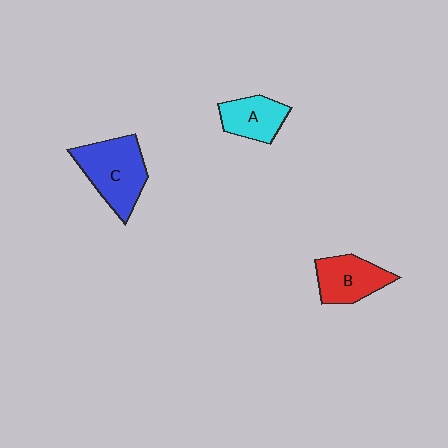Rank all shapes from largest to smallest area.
From largest to smallest: C (blue), B (red), A (cyan).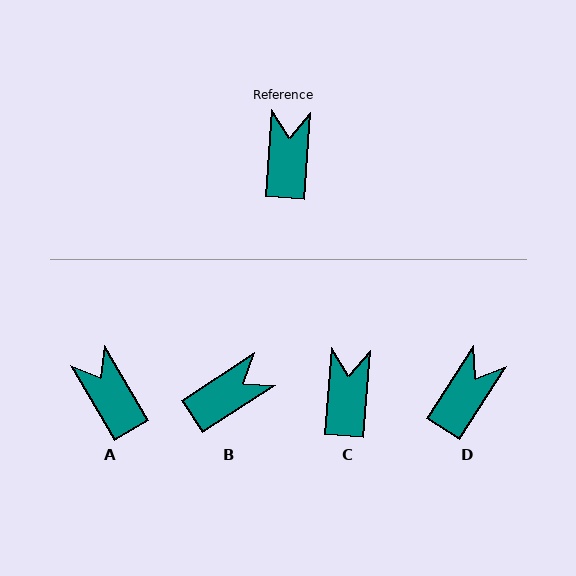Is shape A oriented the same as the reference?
No, it is off by about 35 degrees.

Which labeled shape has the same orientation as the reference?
C.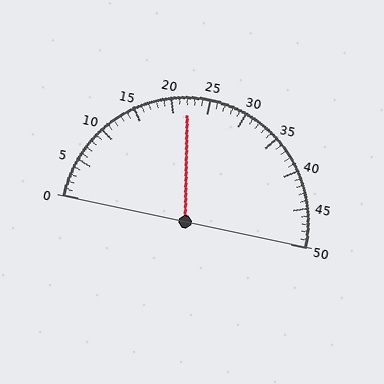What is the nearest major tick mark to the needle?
The nearest major tick mark is 20.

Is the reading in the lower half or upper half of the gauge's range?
The reading is in the lower half of the range (0 to 50).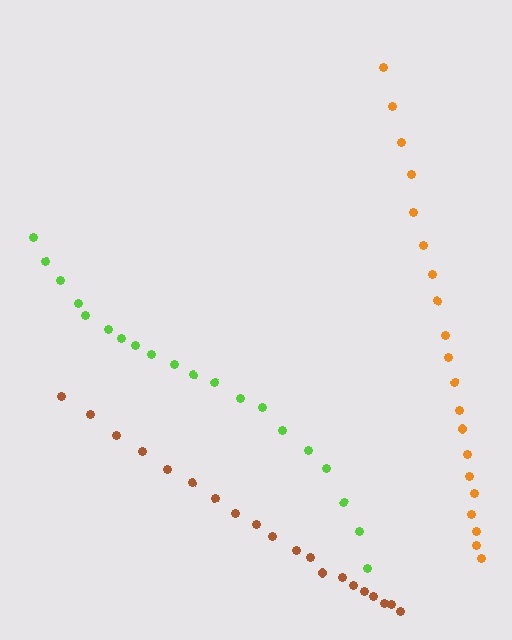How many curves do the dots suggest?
There are 3 distinct paths.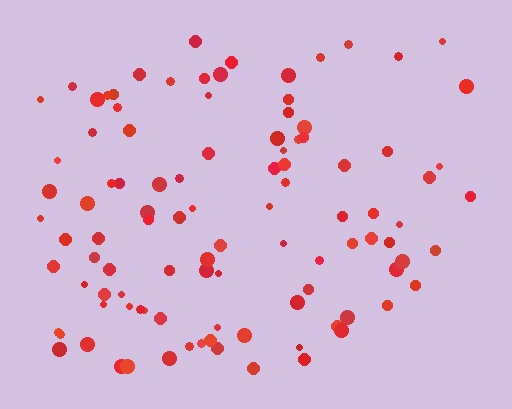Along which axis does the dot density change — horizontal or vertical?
Horizontal.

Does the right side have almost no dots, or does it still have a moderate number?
Still a moderate number, just noticeably fewer than the left.